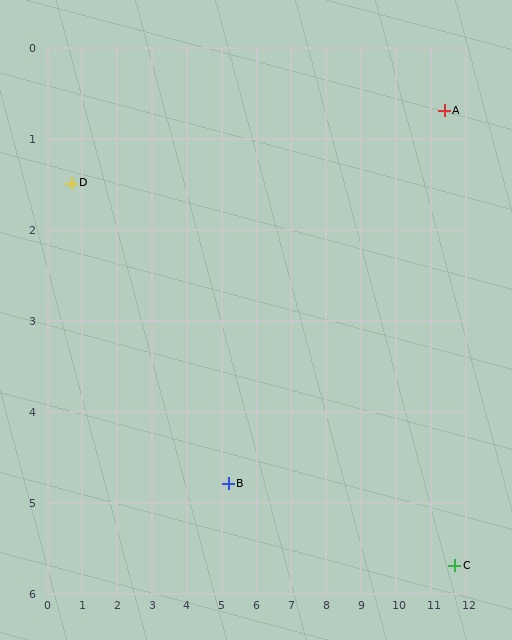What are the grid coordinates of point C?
Point C is at approximately (11.7, 5.7).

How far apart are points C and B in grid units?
Points C and B are about 6.6 grid units apart.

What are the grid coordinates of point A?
Point A is at approximately (11.4, 0.7).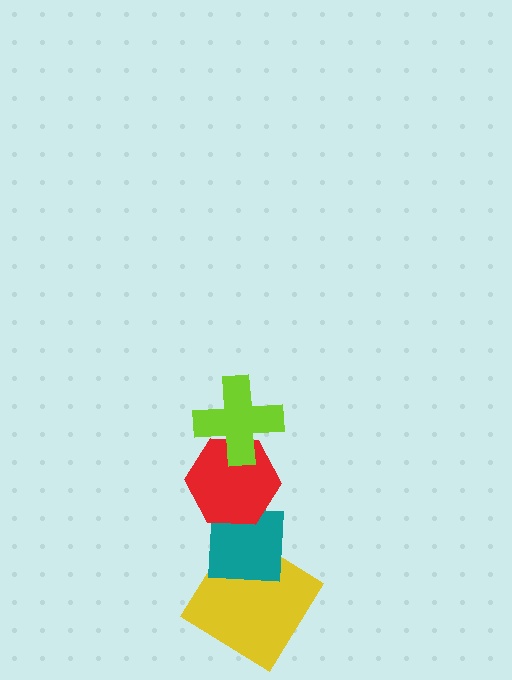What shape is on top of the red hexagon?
The lime cross is on top of the red hexagon.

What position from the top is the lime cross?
The lime cross is 1st from the top.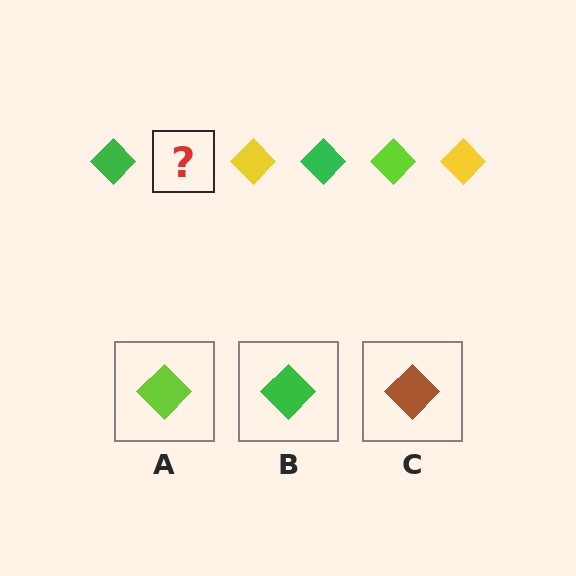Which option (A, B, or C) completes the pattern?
A.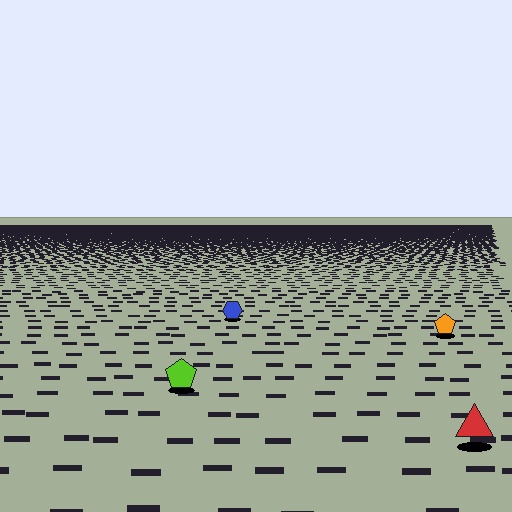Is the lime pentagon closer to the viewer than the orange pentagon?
Yes. The lime pentagon is closer — you can tell from the texture gradient: the ground texture is coarser near it.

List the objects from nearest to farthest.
From nearest to farthest: the red triangle, the lime pentagon, the orange pentagon, the blue hexagon.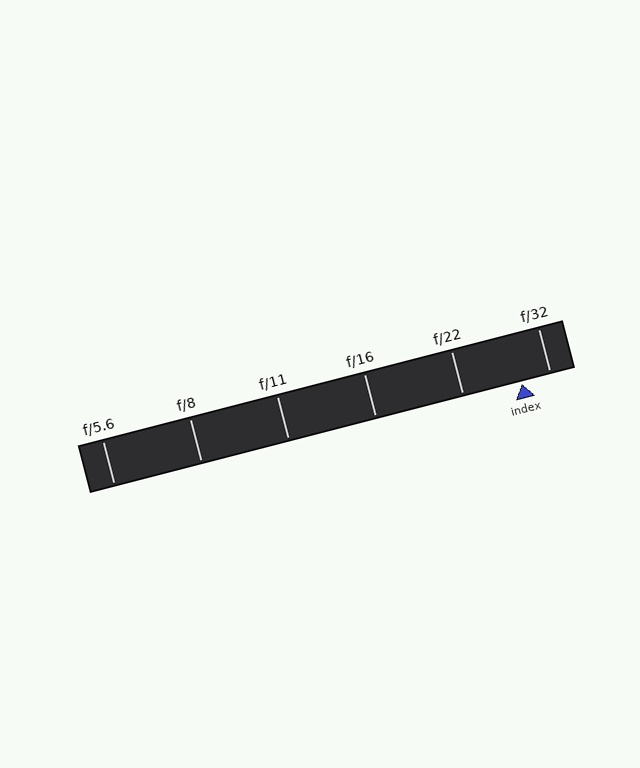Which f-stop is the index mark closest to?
The index mark is closest to f/32.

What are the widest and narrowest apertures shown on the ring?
The widest aperture shown is f/5.6 and the narrowest is f/32.